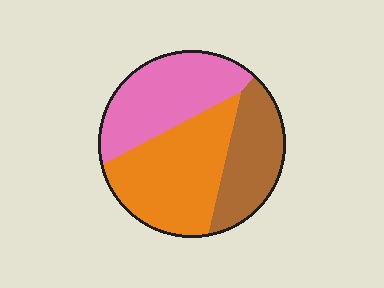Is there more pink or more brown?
Pink.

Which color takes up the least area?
Brown, at roughly 25%.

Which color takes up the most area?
Orange, at roughly 40%.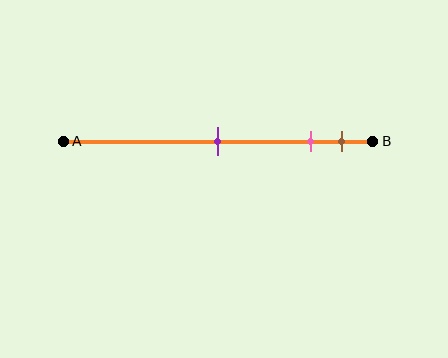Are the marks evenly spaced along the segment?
No, the marks are not evenly spaced.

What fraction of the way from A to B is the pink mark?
The pink mark is approximately 80% (0.8) of the way from A to B.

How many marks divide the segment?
There are 3 marks dividing the segment.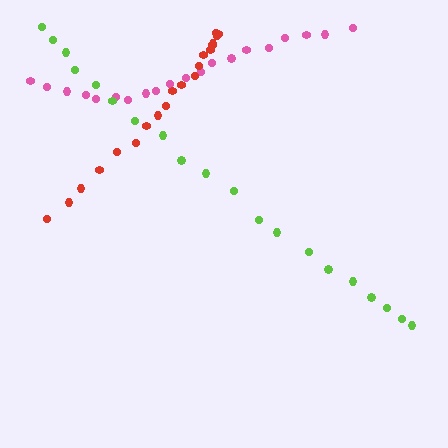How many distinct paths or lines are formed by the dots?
There are 3 distinct paths.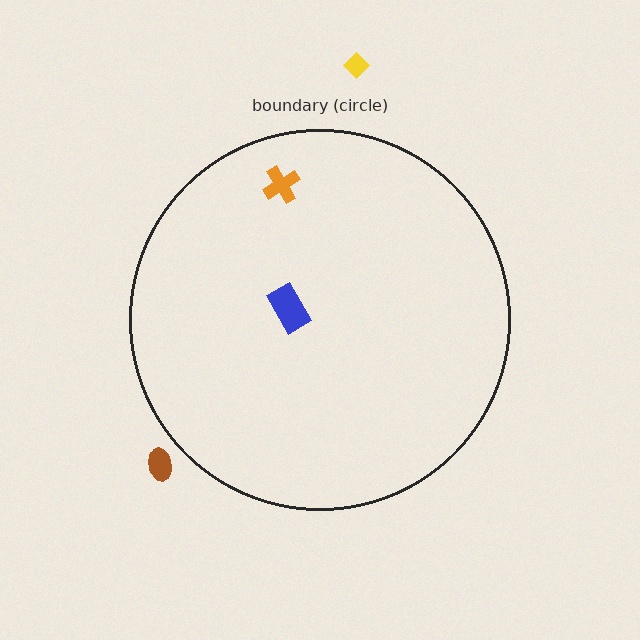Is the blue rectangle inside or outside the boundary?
Inside.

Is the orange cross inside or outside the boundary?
Inside.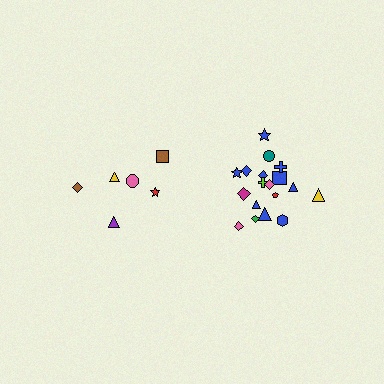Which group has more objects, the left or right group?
The right group.